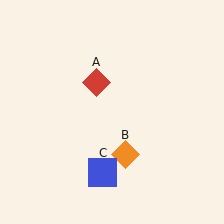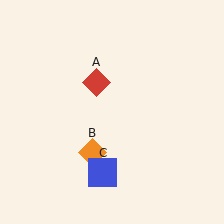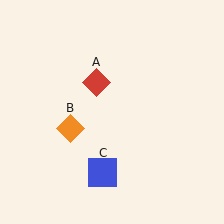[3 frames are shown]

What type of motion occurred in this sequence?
The orange diamond (object B) rotated clockwise around the center of the scene.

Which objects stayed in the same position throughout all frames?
Red diamond (object A) and blue square (object C) remained stationary.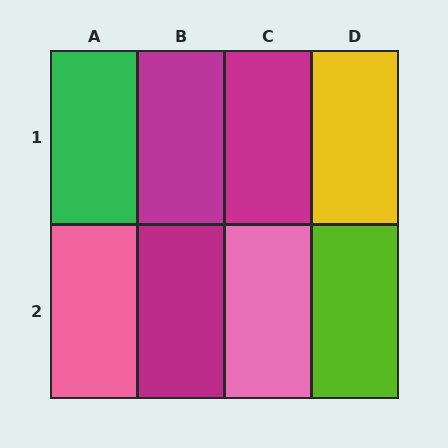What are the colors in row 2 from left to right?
Pink, magenta, pink, lime.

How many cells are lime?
1 cell is lime.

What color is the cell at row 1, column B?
Magenta.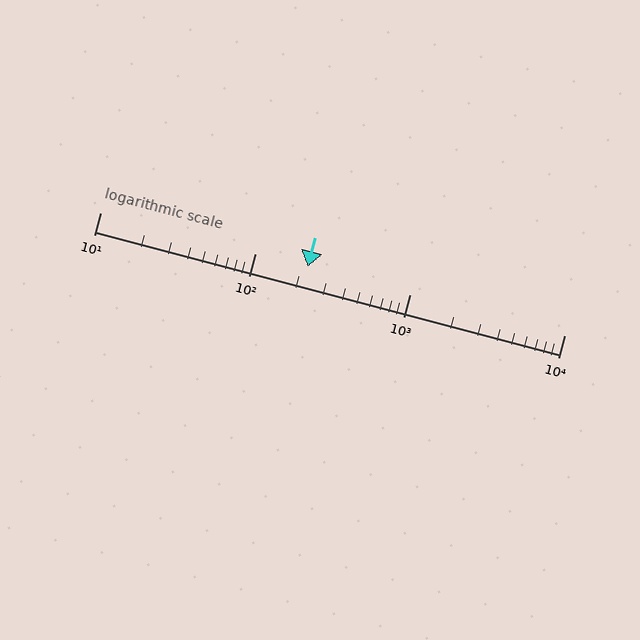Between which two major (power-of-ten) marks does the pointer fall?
The pointer is between 100 and 1000.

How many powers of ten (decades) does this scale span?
The scale spans 3 decades, from 10 to 10000.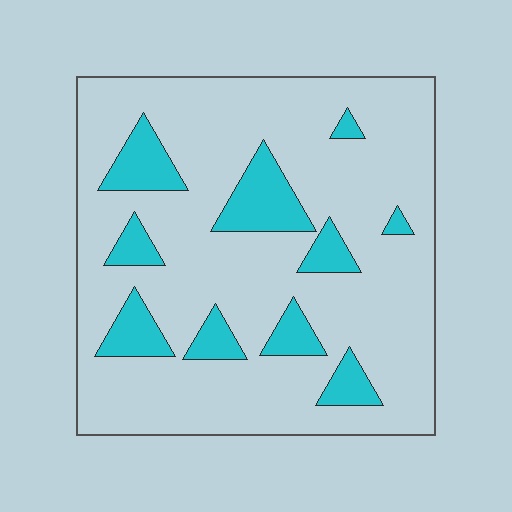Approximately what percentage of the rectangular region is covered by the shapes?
Approximately 15%.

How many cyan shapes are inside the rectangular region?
10.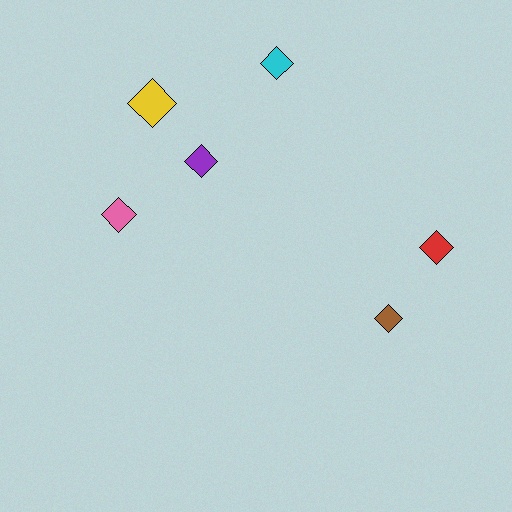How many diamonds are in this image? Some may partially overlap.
There are 6 diamonds.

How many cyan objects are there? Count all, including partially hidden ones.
There is 1 cyan object.